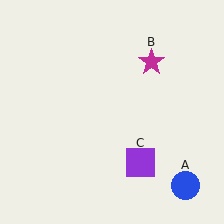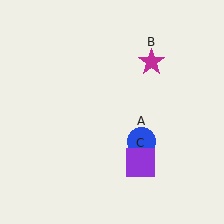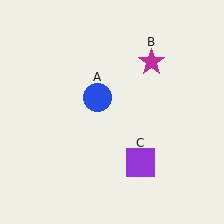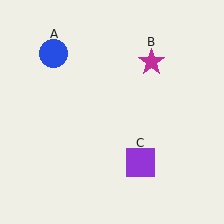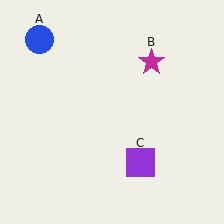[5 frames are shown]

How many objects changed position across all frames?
1 object changed position: blue circle (object A).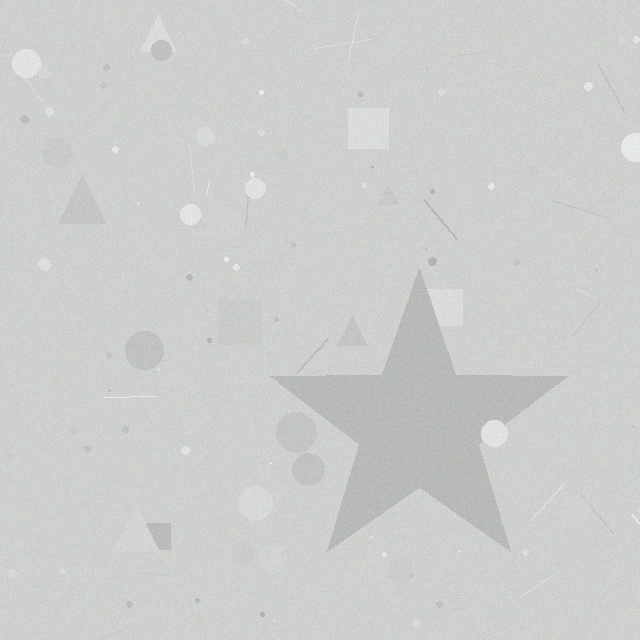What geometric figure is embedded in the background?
A star is embedded in the background.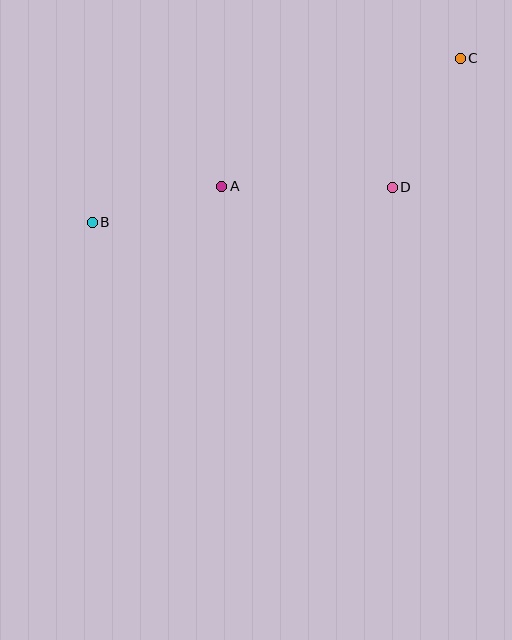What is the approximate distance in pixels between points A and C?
The distance between A and C is approximately 270 pixels.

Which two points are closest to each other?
Points A and B are closest to each other.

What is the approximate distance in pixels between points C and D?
The distance between C and D is approximately 146 pixels.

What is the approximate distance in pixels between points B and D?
The distance between B and D is approximately 302 pixels.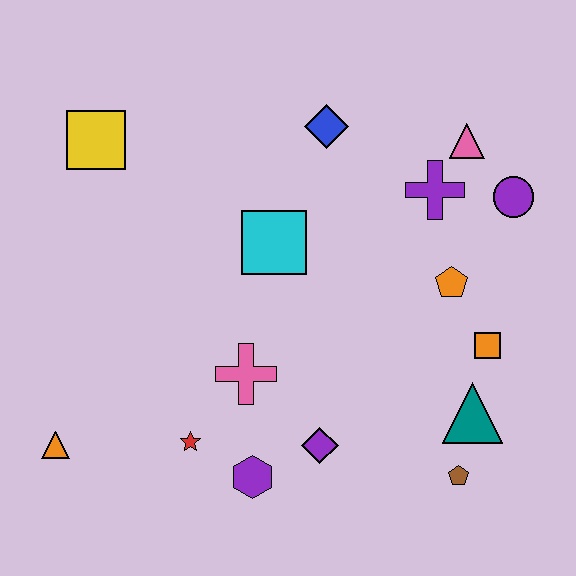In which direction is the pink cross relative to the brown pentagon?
The pink cross is to the left of the brown pentagon.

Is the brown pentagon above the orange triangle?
No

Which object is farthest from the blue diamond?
The orange triangle is farthest from the blue diamond.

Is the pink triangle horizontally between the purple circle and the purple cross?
Yes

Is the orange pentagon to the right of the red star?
Yes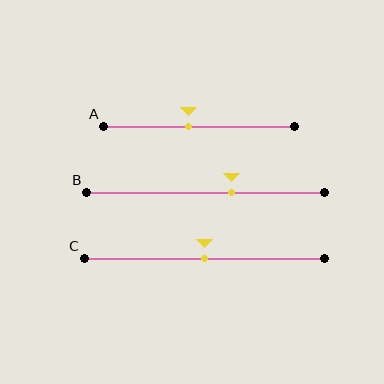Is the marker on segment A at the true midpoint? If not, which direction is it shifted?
No, the marker on segment A is shifted to the left by about 5% of the segment length.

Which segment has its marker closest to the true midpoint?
Segment C has its marker closest to the true midpoint.